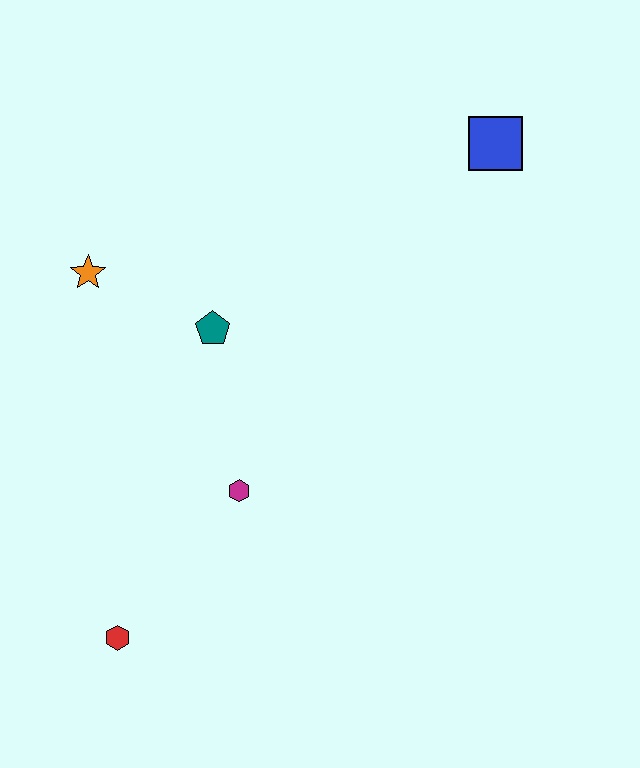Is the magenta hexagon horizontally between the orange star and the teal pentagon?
No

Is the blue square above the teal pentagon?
Yes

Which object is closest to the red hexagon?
The magenta hexagon is closest to the red hexagon.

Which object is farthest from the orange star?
The blue square is farthest from the orange star.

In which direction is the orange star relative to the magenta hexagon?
The orange star is above the magenta hexagon.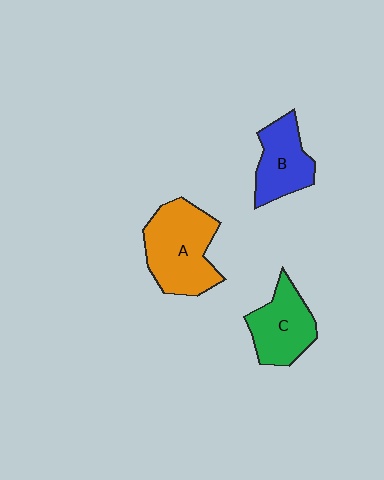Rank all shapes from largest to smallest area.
From largest to smallest: A (orange), C (green), B (blue).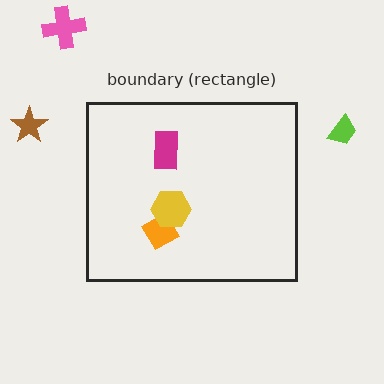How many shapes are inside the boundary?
3 inside, 3 outside.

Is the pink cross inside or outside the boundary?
Outside.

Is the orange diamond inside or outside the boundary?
Inside.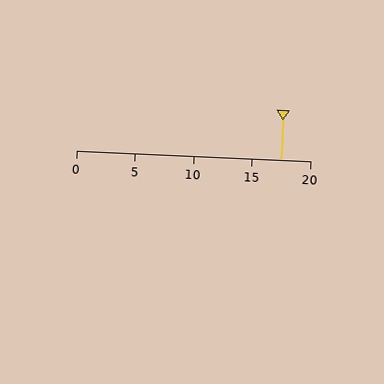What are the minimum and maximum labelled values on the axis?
The axis runs from 0 to 20.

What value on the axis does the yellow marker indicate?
The marker indicates approximately 17.5.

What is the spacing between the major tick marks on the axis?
The major ticks are spaced 5 apart.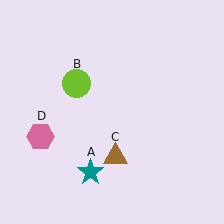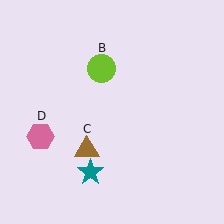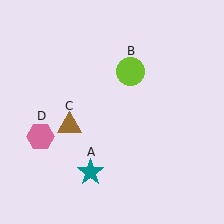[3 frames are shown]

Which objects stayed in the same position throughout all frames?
Teal star (object A) and pink hexagon (object D) remained stationary.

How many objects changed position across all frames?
2 objects changed position: lime circle (object B), brown triangle (object C).